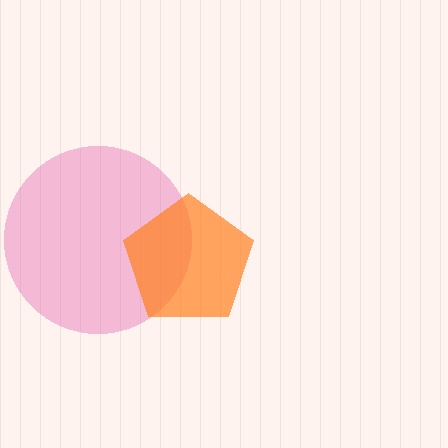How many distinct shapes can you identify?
There are 2 distinct shapes: a pink circle, an orange pentagon.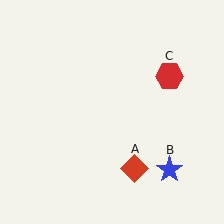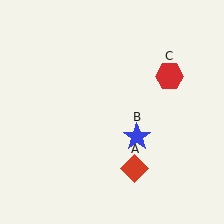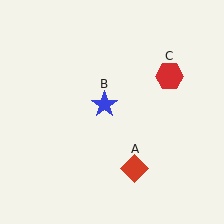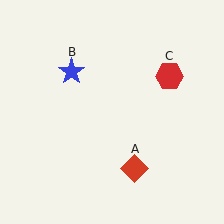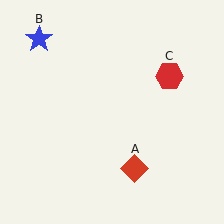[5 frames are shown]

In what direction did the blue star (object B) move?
The blue star (object B) moved up and to the left.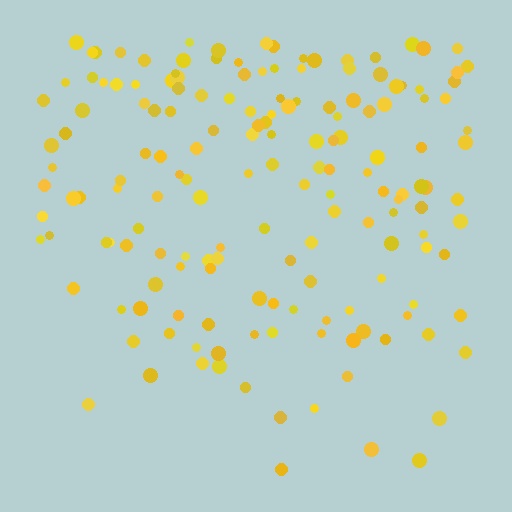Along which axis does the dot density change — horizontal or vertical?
Vertical.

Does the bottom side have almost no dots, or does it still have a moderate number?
Still a moderate number, just noticeably fewer than the top.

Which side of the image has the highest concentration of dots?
The top.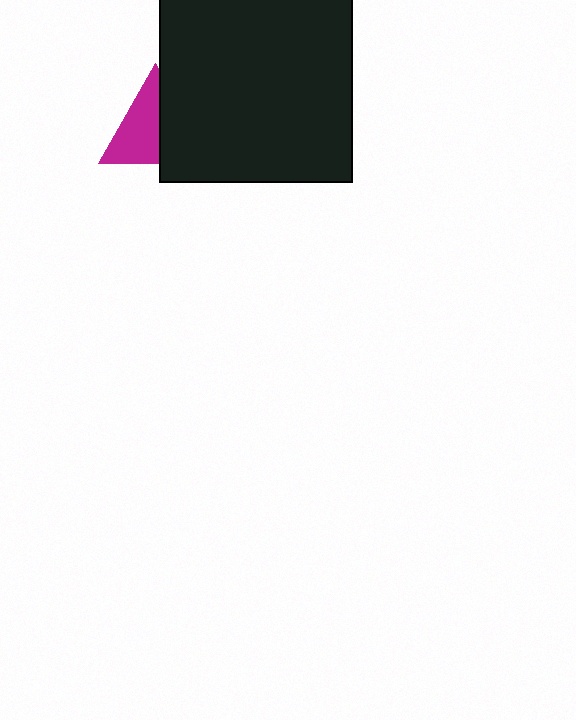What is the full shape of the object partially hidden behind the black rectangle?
The partially hidden object is a magenta triangle.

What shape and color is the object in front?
The object in front is a black rectangle.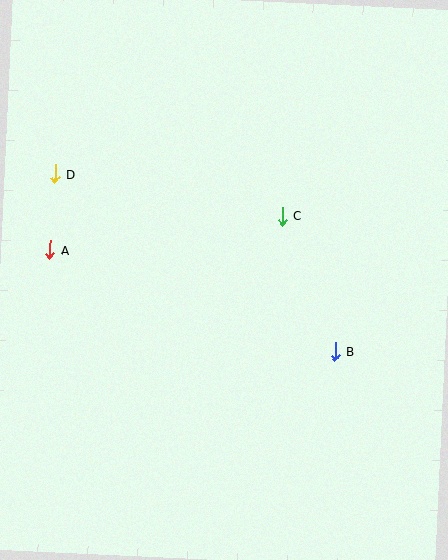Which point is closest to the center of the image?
Point C at (282, 216) is closest to the center.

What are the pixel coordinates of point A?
Point A is at (50, 249).